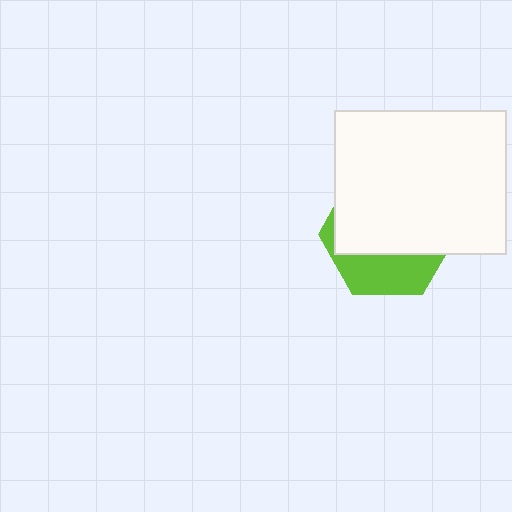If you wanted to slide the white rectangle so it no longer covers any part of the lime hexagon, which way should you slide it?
Slide it up — that is the most direct way to separate the two shapes.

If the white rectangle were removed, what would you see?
You would see the complete lime hexagon.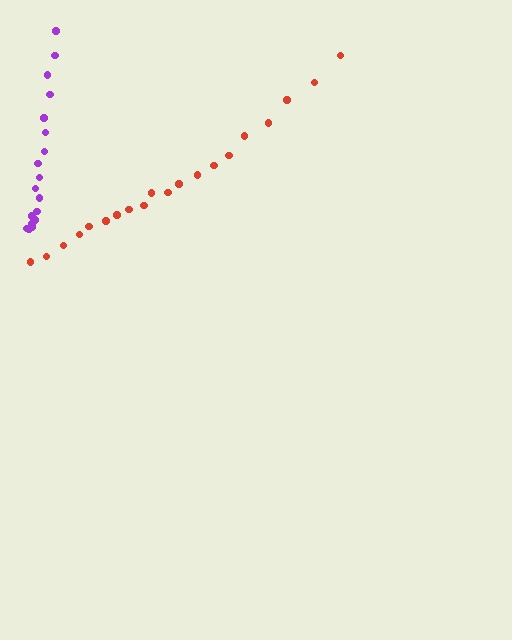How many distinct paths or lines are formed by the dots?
There are 2 distinct paths.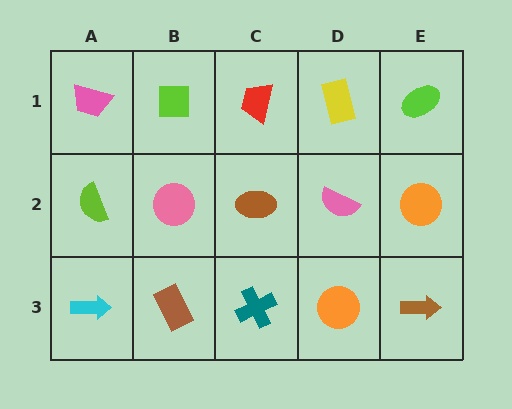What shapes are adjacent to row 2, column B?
A lime square (row 1, column B), a brown rectangle (row 3, column B), a lime semicircle (row 2, column A), a brown ellipse (row 2, column C).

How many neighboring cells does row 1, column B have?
3.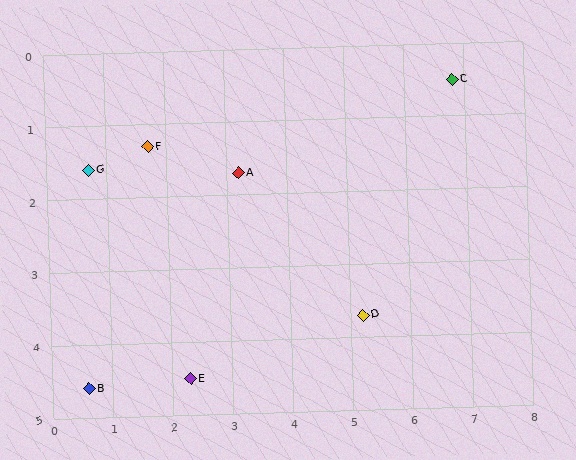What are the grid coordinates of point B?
Point B is at approximately (0.6, 4.6).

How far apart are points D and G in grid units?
Points D and G are about 5.0 grid units apart.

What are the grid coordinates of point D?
Point D is at approximately (5.2, 3.7).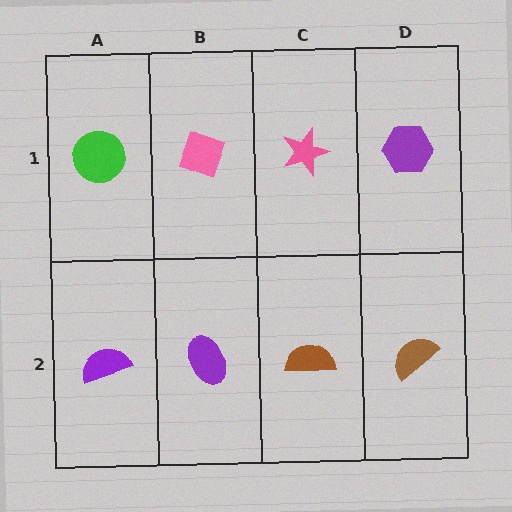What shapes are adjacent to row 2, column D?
A purple hexagon (row 1, column D), a brown semicircle (row 2, column C).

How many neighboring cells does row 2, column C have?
3.